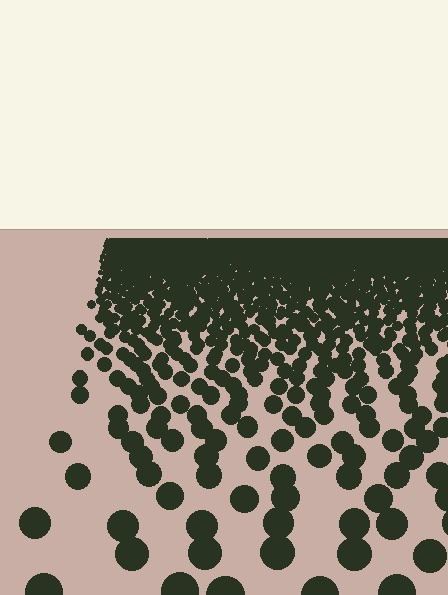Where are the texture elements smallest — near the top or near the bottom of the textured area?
Near the top.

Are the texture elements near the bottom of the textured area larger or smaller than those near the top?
Larger. Near the bottom, elements are closer to the viewer and appear at a bigger on-screen size.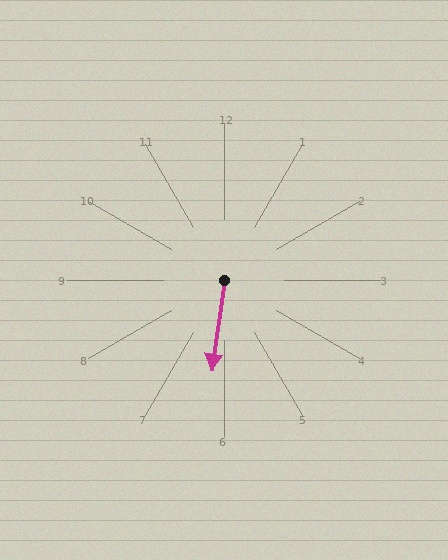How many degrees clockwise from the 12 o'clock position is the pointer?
Approximately 188 degrees.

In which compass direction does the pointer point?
South.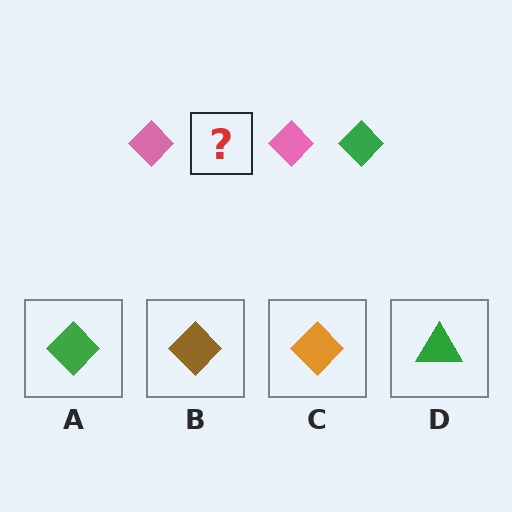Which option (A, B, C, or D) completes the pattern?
A.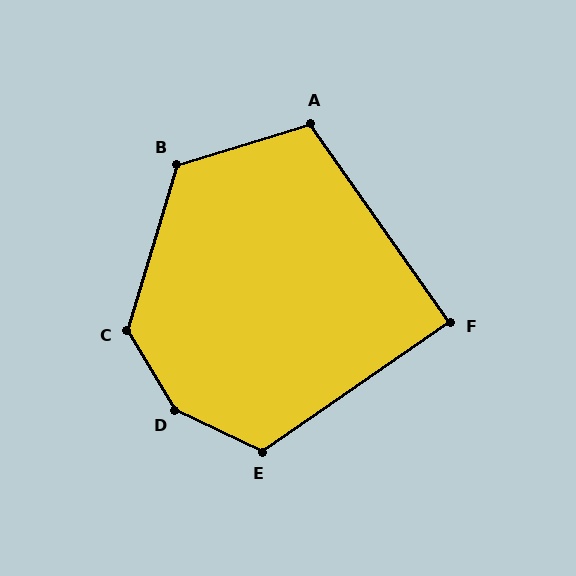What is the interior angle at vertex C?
Approximately 132 degrees (obtuse).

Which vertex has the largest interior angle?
D, at approximately 147 degrees.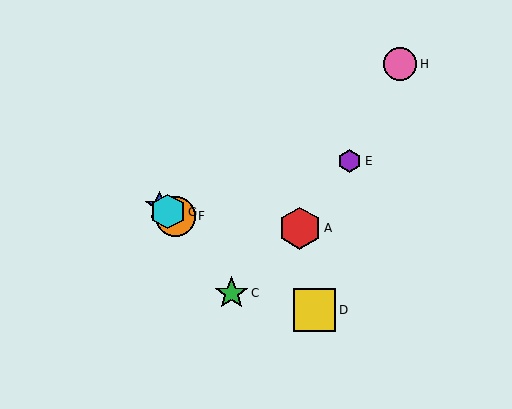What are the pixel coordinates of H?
Object H is at (400, 64).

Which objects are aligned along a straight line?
Objects B, D, F, G are aligned along a straight line.